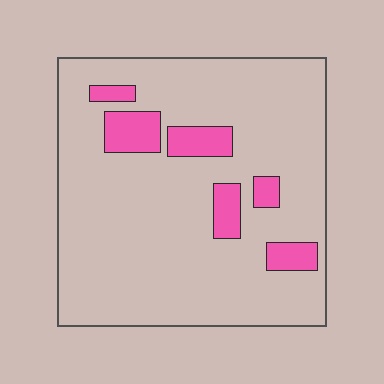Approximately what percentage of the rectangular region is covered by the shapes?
Approximately 15%.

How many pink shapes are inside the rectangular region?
6.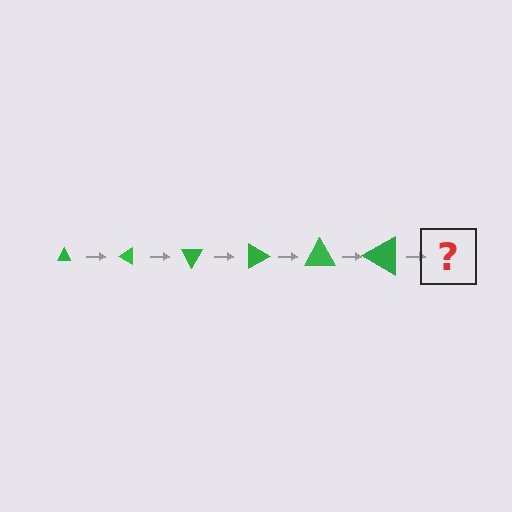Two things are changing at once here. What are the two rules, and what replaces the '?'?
The two rules are that the triangle grows larger each step and it rotates 30 degrees each step. The '?' should be a triangle, larger than the previous one and rotated 180 degrees from the start.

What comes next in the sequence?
The next element should be a triangle, larger than the previous one and rotated 180 degrees from the start.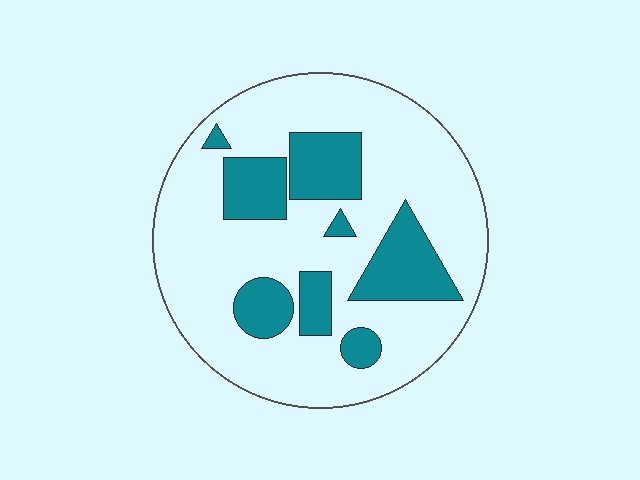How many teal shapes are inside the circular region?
8.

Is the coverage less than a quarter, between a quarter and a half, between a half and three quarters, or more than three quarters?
Between a quarter and a half.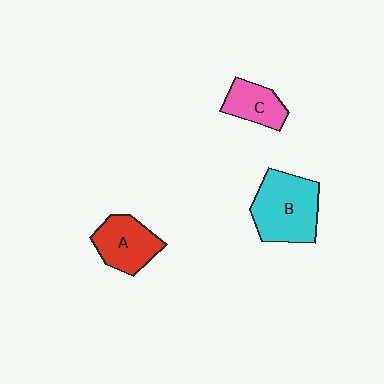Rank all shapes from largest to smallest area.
From largest to smallest: B (cyan), A (red), C (pink).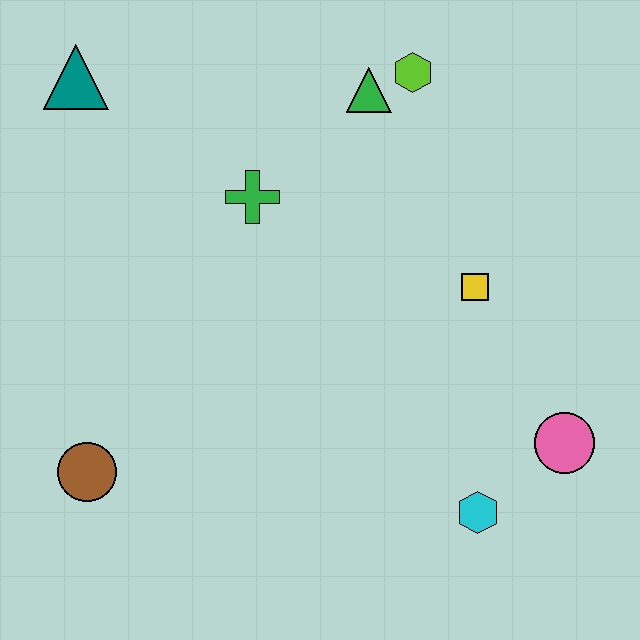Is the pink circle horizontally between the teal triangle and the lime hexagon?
No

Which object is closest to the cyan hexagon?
The pink circle is closest to the cyan hexagon.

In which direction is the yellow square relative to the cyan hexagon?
The yellow square is above the cyan hexagon.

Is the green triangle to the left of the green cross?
No